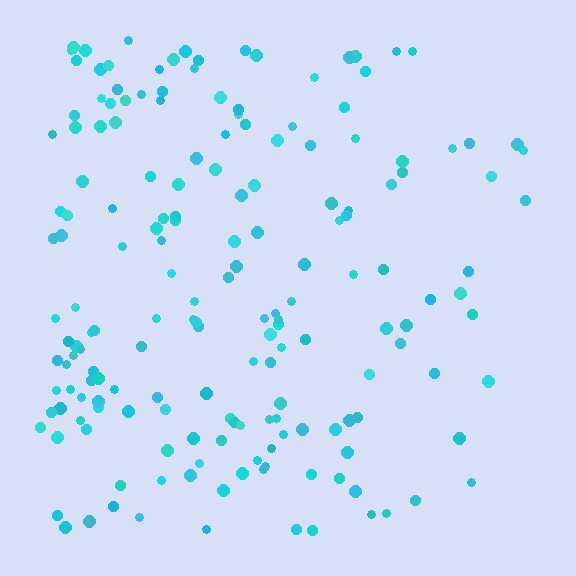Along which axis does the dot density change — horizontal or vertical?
Horizontal.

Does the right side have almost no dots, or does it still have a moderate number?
Still a moderate number, just noticeably fewer than the left.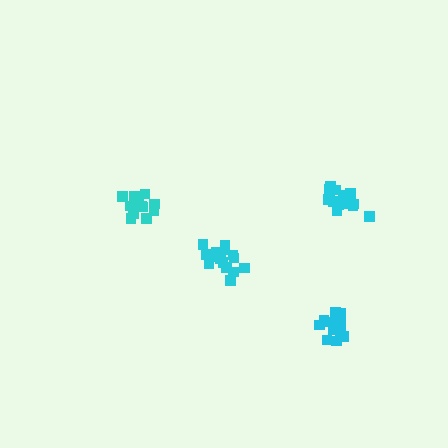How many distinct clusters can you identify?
There are 4 distinct clusters.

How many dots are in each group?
Group 1: 17 dots, Group 2: 17 dots, Group 3: 12 dots, Group 4: 16 dots (62 total).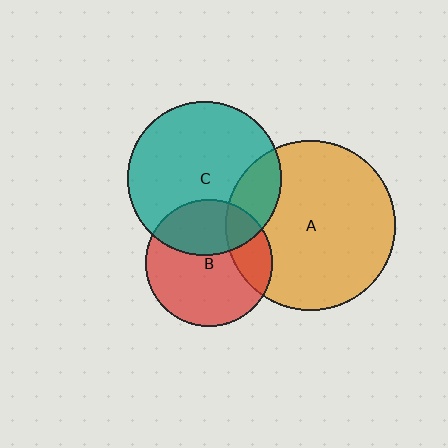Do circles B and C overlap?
Yes.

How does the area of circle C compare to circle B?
Approximately 1.5 times.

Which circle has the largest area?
Circle A (orange).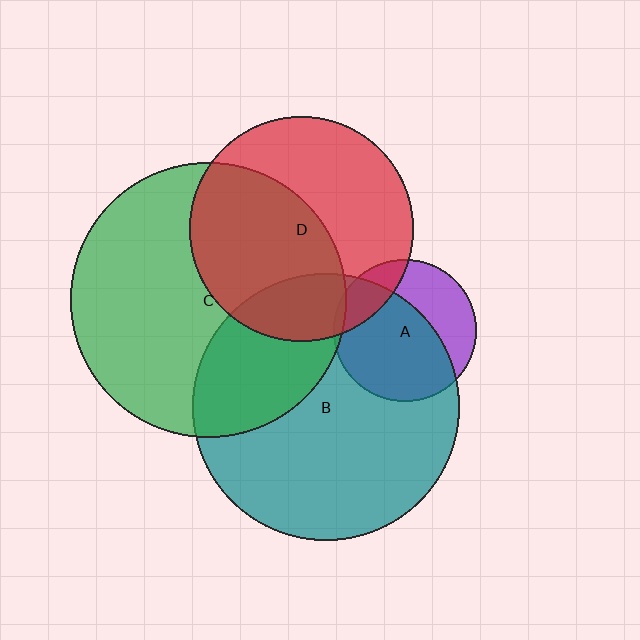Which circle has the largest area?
Circle C (green).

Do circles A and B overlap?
Yes.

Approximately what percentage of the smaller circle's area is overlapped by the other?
Approximately 65%.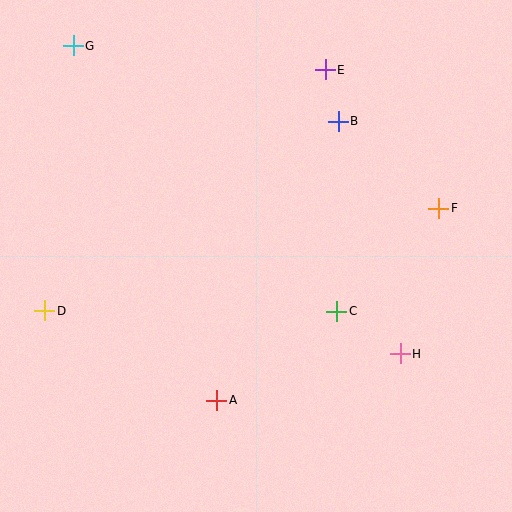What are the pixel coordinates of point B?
Point B is at (338, 121).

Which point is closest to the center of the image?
Point C at (337, 311) is closest to the center.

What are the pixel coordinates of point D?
Point D is at (45, 311).